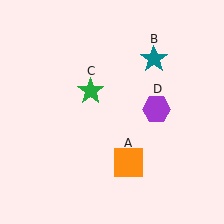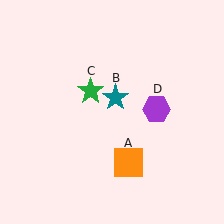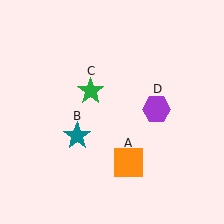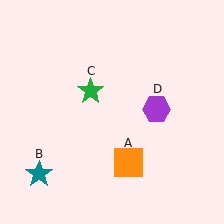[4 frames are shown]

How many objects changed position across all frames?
1 object changed position: teal star (object B).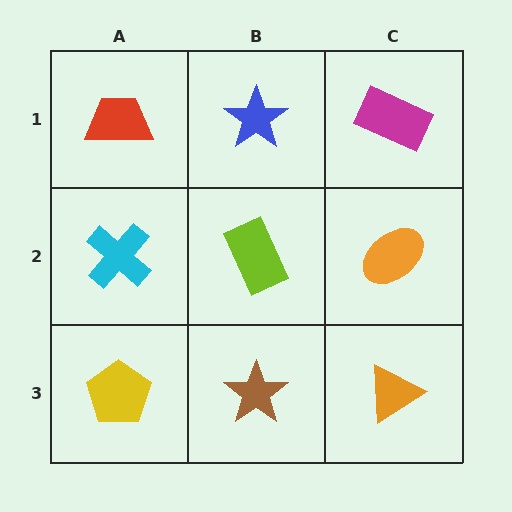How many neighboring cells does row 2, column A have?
3.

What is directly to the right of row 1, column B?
A magenta rectangle.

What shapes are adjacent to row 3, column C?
An orange ellipse (row 2, column C), a brown star (row 3, column B).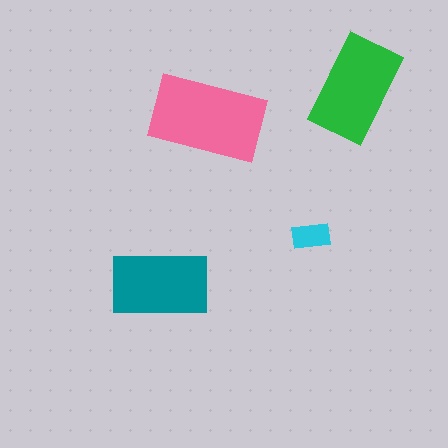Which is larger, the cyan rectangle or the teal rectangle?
The teal one.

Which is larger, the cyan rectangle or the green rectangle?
The green one.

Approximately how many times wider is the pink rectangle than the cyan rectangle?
About 3 times wider.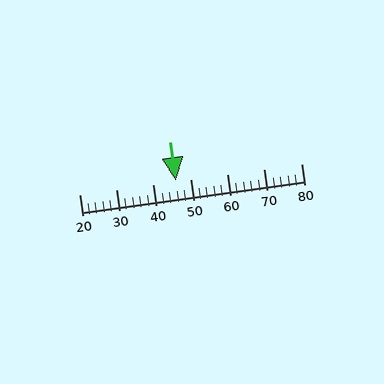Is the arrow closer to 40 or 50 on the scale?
The arrow is closer to 50.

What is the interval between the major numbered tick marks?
The major tick marks are spaced 10 units apart.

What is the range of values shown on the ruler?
The ruler shows values from 20 to 80.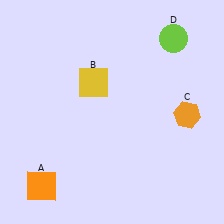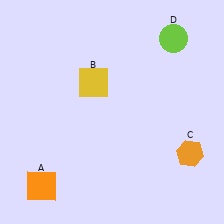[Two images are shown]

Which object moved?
The orange hexagon (C) moved down.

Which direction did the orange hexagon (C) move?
The orange hexagon (C) moved down.